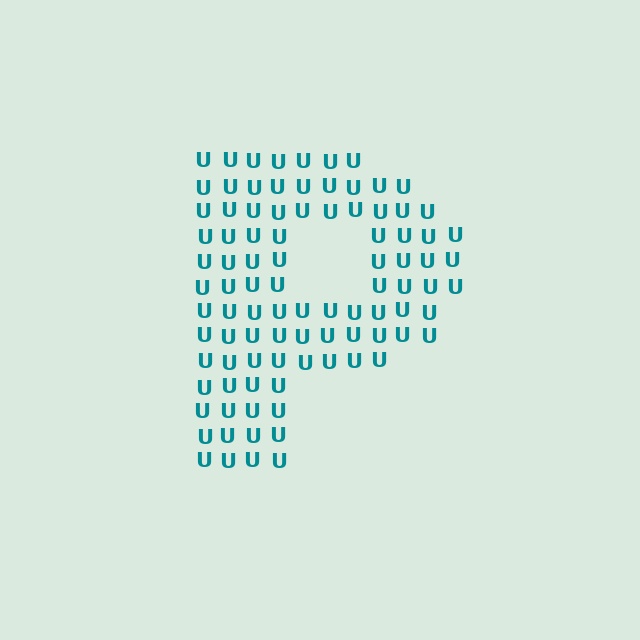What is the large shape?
The large shape is the letter P.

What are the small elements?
The small elements are letter U's.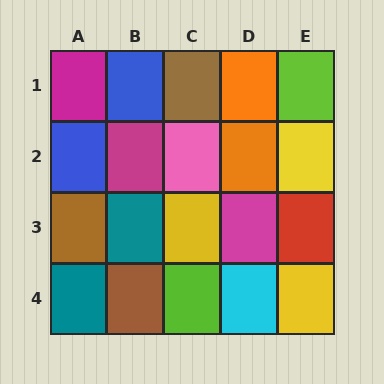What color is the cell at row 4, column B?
Brown.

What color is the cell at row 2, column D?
Orange.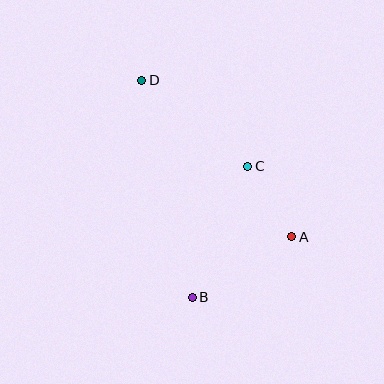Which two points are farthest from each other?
Points B and D are farthest from each other.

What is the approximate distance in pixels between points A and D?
The distance between A and D is approximately 217 pixels.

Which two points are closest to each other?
Points A and C are closest to each other.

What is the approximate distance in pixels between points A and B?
The distance between A and B is approximately 116 pixels.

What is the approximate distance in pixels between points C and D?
The distance between C and D is approximately 136 pixels.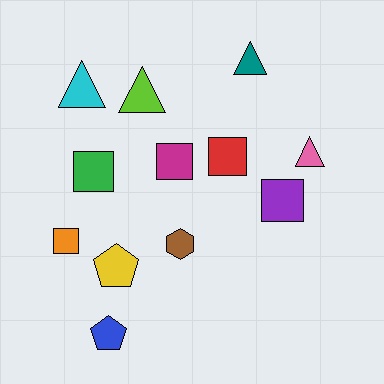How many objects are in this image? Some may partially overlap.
There are 12 objects.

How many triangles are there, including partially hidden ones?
There are 4 triangles.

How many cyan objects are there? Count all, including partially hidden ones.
There is 1 cyan object.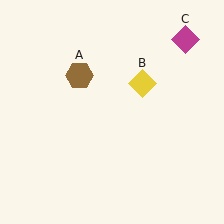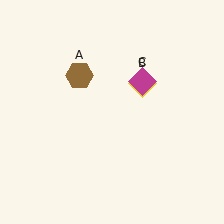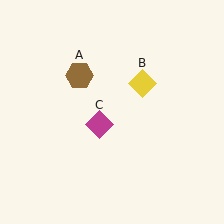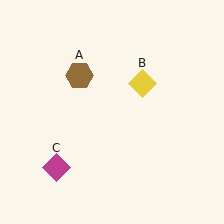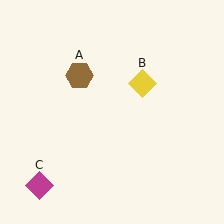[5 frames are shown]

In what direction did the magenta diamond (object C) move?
The magenta diamond (object C) moved down and to the left.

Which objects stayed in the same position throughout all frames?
Brown hexagon (object A) and yellow diamond (object B) remained stationary.